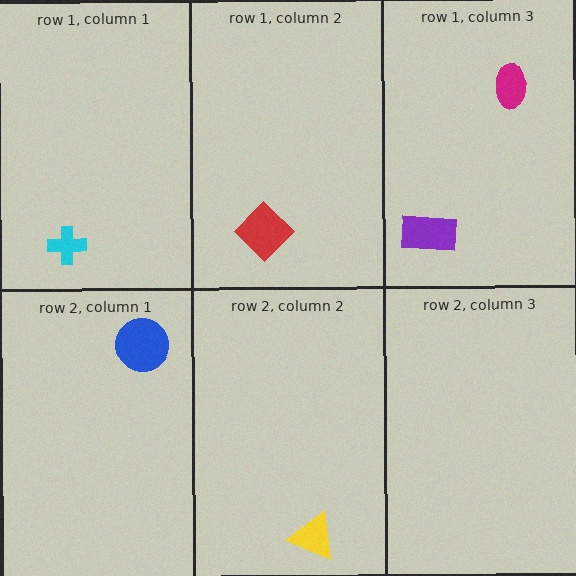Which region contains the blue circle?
The row 2, column 1 region.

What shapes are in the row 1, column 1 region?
The cyan cross.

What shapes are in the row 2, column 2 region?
The yellow triangle.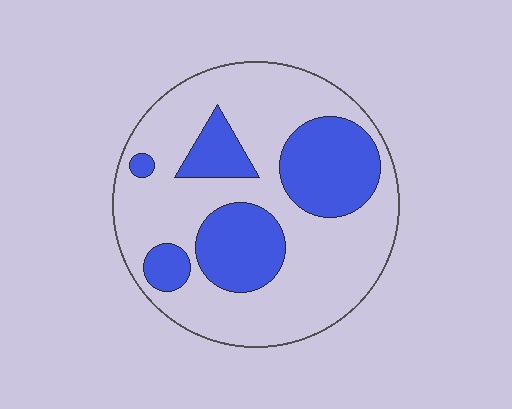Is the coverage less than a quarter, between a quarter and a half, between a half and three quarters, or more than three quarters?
Between a quarter and a half.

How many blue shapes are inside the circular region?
5.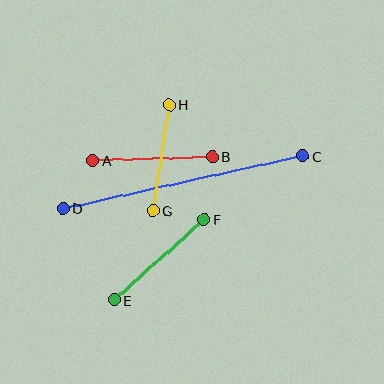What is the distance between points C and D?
The distance is approximately 245 pixels.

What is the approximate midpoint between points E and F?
The midpoint is at approximately (159, 260) pixels.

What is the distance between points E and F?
The distance is approximately 121 pixels.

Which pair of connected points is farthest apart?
Points C and D are farthest apart.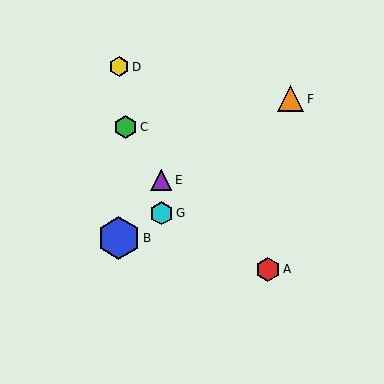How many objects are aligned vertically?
2 objects (E, G) are aligned vertically.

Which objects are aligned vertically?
Objects E, G are aligned vertically.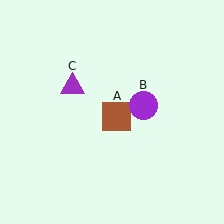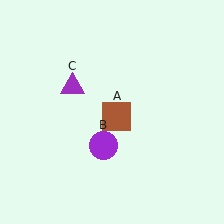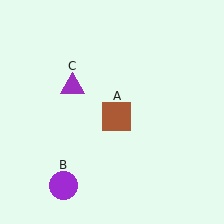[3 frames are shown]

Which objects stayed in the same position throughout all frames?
Brown square (object A) and purple triangle (object C) remained stationary.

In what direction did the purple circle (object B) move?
The purple circle (object B) moved down and to the left.